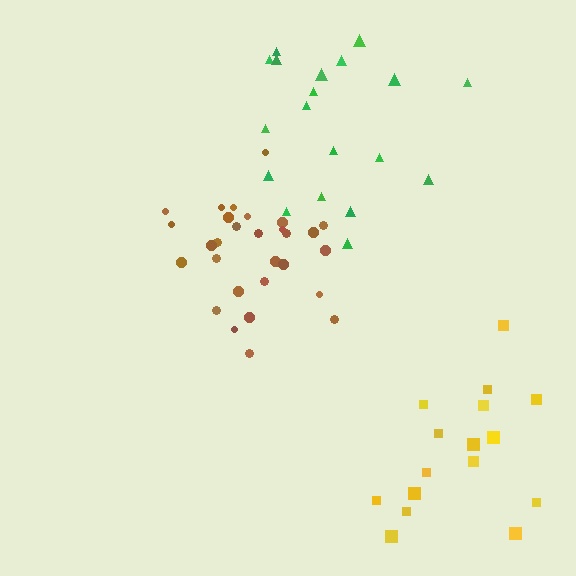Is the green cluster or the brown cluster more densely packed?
Brown.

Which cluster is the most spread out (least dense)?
Green.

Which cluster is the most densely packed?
Brown.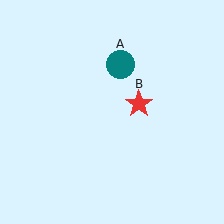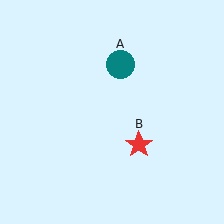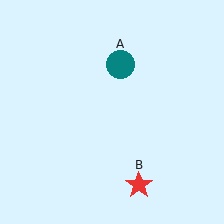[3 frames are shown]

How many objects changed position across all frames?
1 object changed position: red star (object B).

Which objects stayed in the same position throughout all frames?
Teal circle (object A) remained stationary.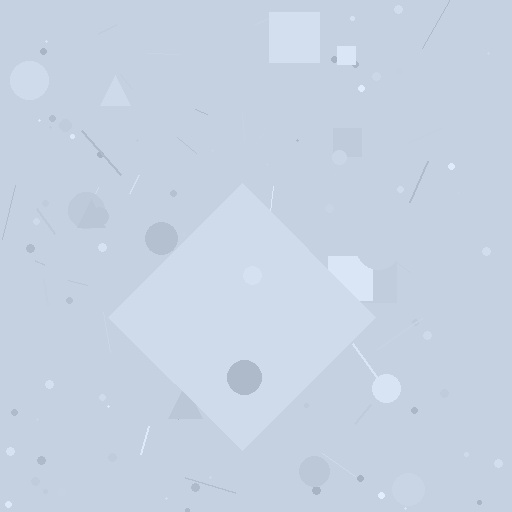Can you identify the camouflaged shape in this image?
The camouflaged shape is a diamond.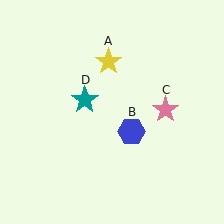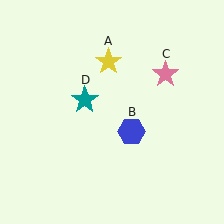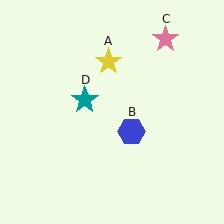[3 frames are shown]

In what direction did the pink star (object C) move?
The pink star (object C) moved up.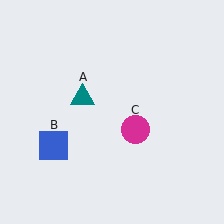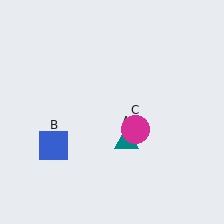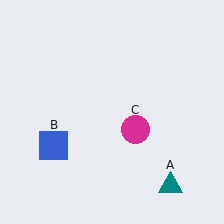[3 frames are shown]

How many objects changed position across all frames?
1 object changed position: teal triangle (object A).